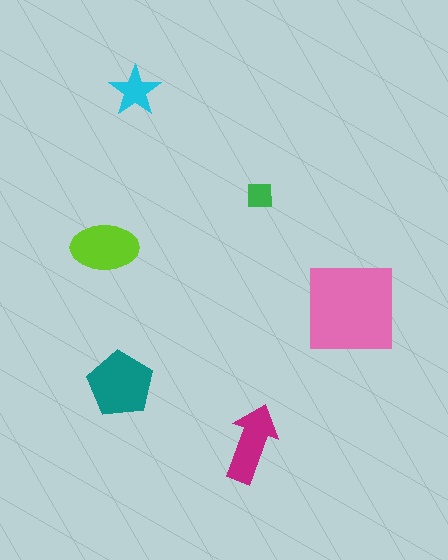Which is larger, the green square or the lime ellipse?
The lime ellipse.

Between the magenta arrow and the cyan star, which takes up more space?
The magenta arrow.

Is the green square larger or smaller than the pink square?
Smaller.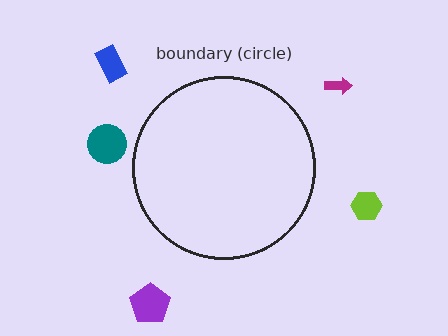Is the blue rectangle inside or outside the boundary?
Outside.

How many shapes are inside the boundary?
0 inside, 5 outside.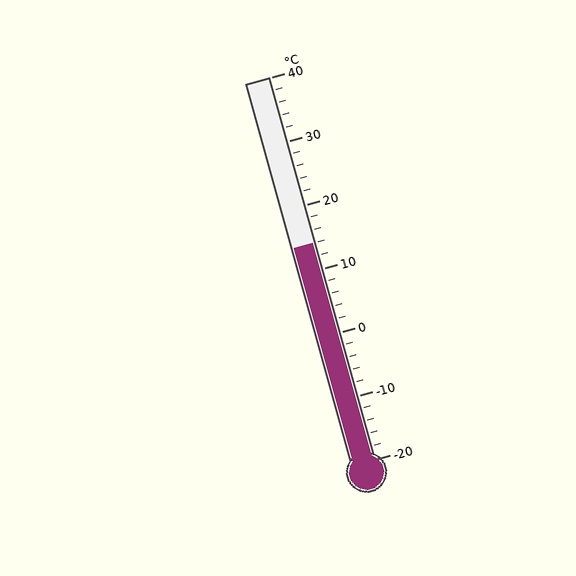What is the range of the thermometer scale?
The thermometer scale ranges from -20°C to 40°C.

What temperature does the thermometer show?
The thermometer shows approximately 14°C.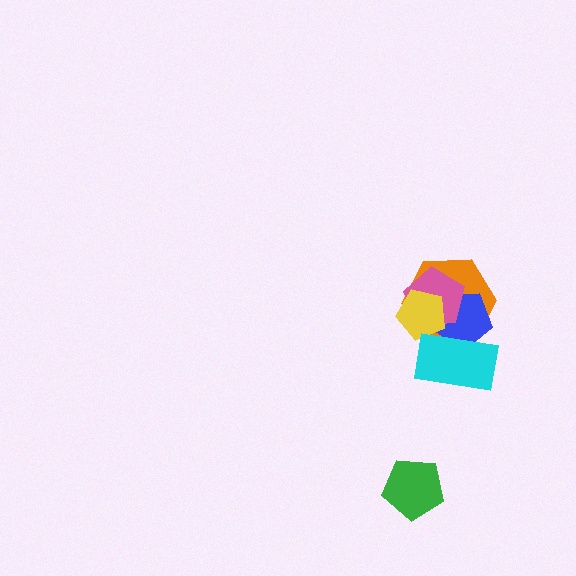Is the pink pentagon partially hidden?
Yes, it is partially covered by another shape.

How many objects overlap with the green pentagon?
0 objects overlap with the green pentagon.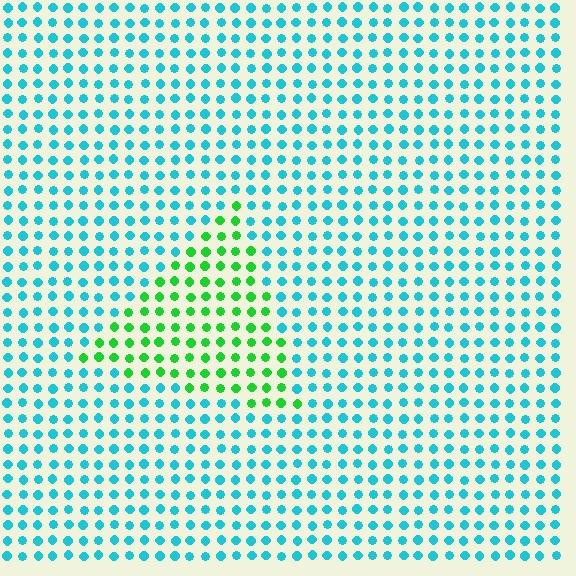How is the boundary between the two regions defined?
The boundary is defined purely by a slight shift in hue (about 58 degrees). Spacing, size, and orientation are identical on both sides.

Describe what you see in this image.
The image is filled with small cyan elements in a uniform arrangement. A triangle-shaped region is visible where the elements are tinted to a slightly different hue, forming a subtle color boundary.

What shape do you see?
I see a triangle.